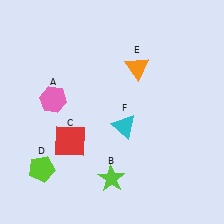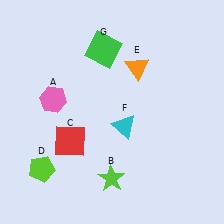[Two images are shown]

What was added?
A green square (G) was added in Image 2.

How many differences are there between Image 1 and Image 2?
There is 1 difference between the two images.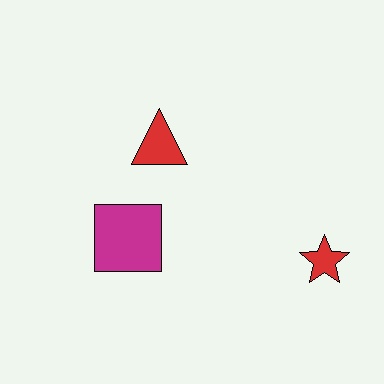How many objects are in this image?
There are 3 objects.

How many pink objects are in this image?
There are no pink objects.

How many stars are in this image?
There is 1 star.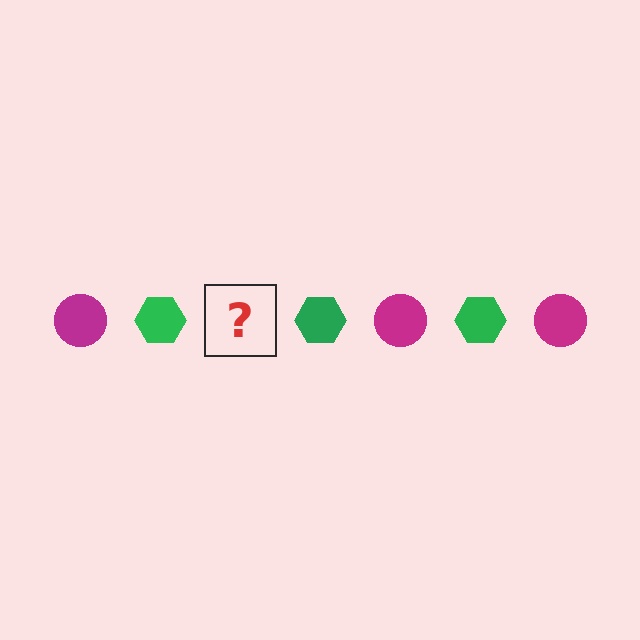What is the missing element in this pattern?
The missing element is a magenta circle.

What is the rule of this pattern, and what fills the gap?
The rule is that the pattern alternates between magenta circle and green hexagon. The gap should be filled with a magenta circle.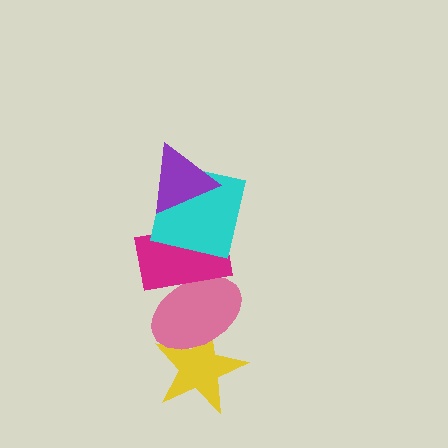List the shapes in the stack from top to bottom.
From top to bottom: the purple triangle, the cyan square, the magenta rectangle, the pink ellipse, the yellow star.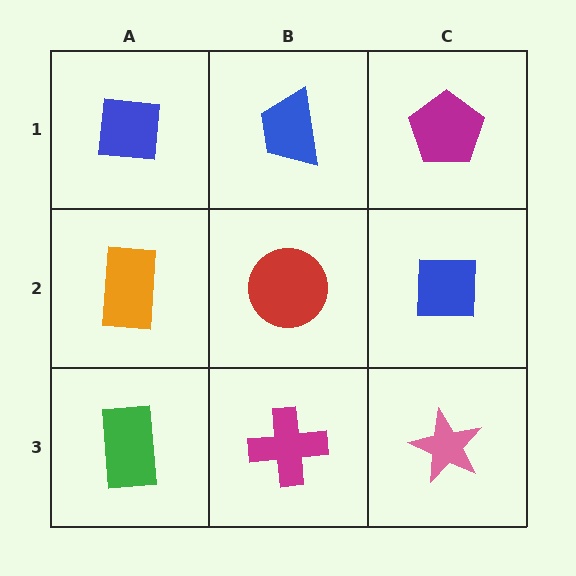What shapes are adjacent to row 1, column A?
An orange rectangle (row 2, column A), a blue trapezoid (row 1, column B).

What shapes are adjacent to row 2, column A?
A blue square (row 1, column A), a green rectangle (row 3, column A), a red circle (row 2, column B).